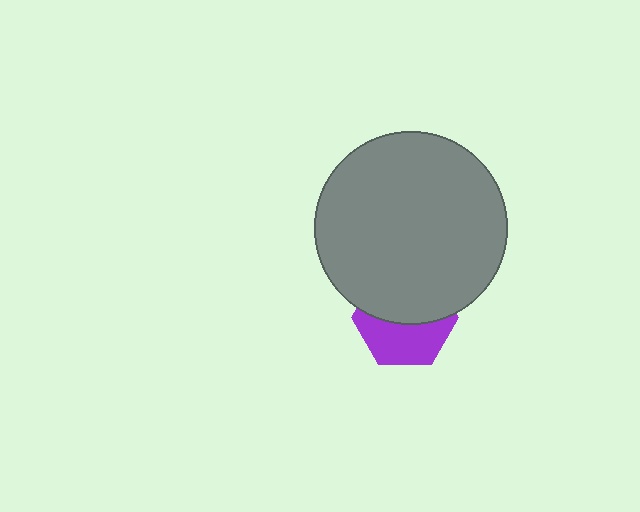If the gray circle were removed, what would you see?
You would see the complete purple hexagon.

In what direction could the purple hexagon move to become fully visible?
The purple hexagon could move down. That would shift it out from behind the gray circle entirely.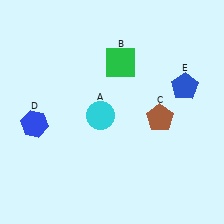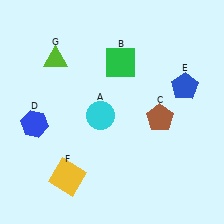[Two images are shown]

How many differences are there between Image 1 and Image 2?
There are 2 differences between the two images.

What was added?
A yellow square (F), a lime triangle (G) were added in Image 2.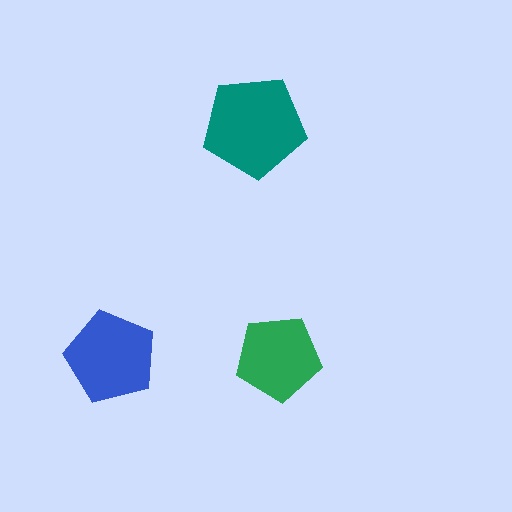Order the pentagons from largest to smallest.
the teal one, the blue one, the green one.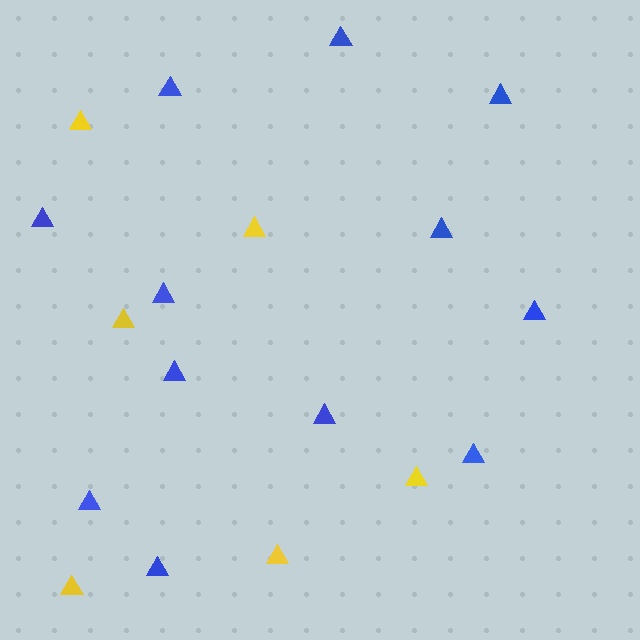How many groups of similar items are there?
There are 2 groups: one group of yellow triangles (6) and one group of blue triangles (12).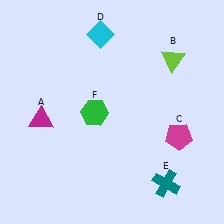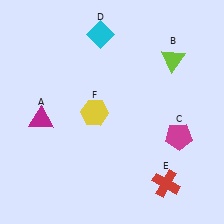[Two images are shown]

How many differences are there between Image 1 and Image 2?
There are 2 differences between the two images.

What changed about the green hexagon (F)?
In Image 1, F is green. In Image 2, it changed to yellow.